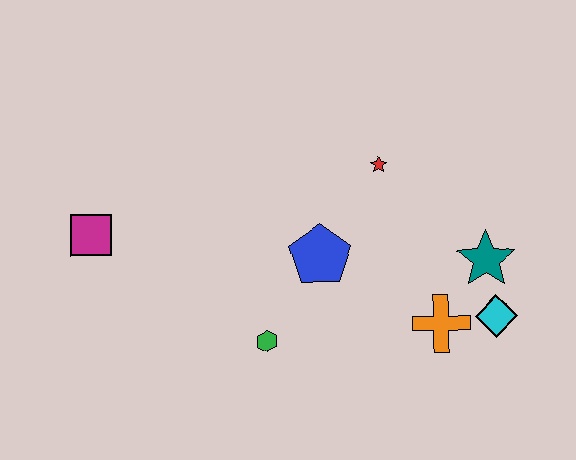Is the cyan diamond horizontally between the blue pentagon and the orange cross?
No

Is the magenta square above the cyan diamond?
Yes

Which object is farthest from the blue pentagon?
The magenta square is farthest from the blue pentagon.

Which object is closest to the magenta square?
The green hexagon is closest to the magenta square.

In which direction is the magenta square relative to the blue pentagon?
The magenta square is to the left of the blue pentagon.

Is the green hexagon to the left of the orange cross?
Yes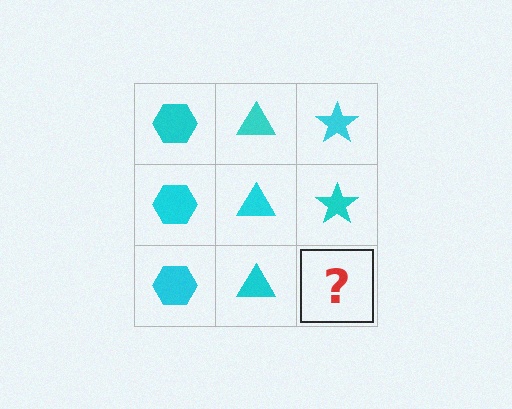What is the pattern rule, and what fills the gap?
The rule is that each column has a consistent shape. The gap should be filled with a cyan star.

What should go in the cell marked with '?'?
The missing cell should contain a cyan star.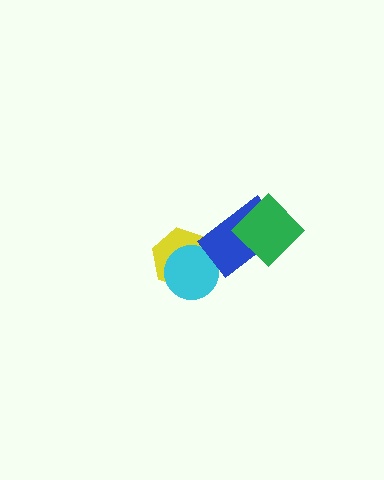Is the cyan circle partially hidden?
No, no other shape covers it.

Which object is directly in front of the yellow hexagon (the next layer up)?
The cyan circle is directly in front of the yellow hexagon.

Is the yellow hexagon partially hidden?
Yes, it is partially covered by another shape.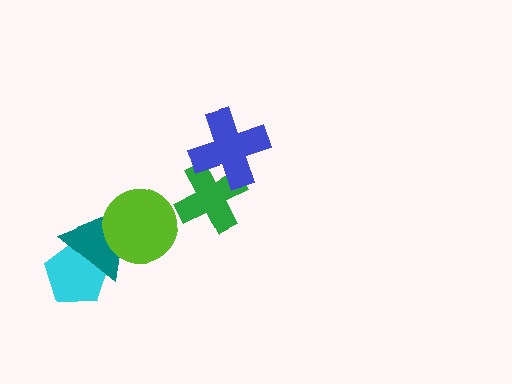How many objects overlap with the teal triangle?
2 objects overlap with the teal triangle.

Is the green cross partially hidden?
Yes, it is partially covered by another shape.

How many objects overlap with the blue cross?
1 object overlaps with the blue cross.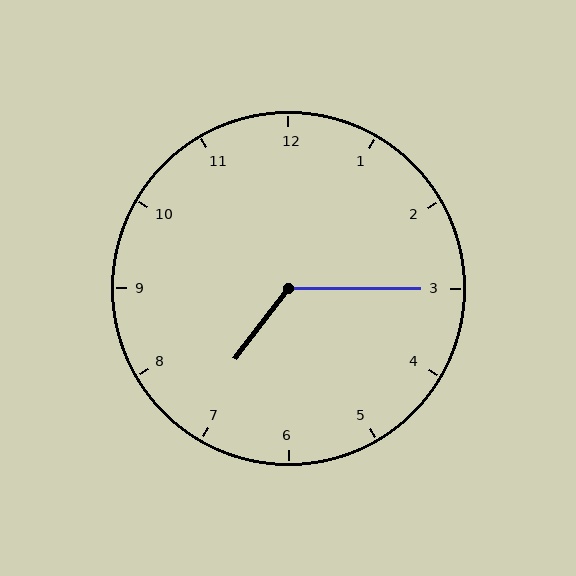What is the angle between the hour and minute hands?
Approximately 128 degrees.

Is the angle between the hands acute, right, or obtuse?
It is obtuse.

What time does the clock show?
7:15.